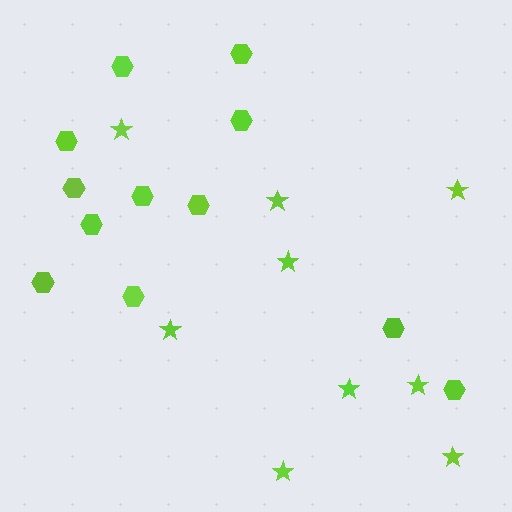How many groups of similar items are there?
There are 2 groups: one group of hexagons (12) and one group of stars (9).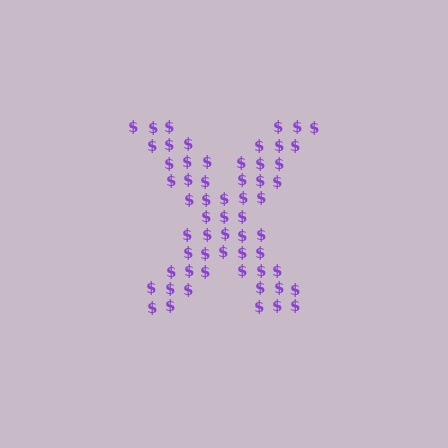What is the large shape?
The large shape is the letter X.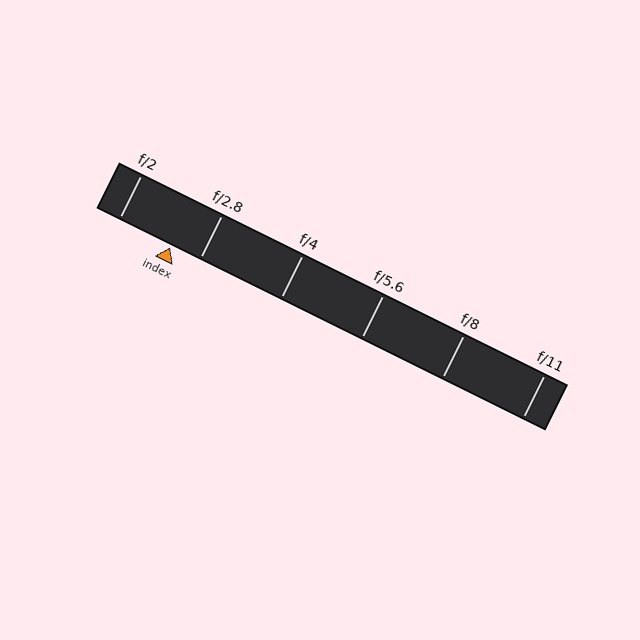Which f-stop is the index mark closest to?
The index mark is closest to f/2.8.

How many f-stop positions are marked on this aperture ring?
There are 6 f-stop positions marked.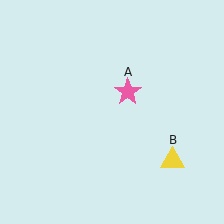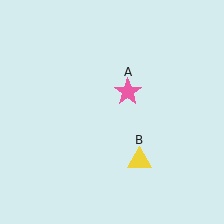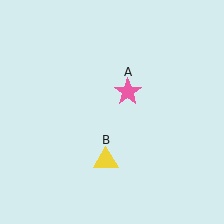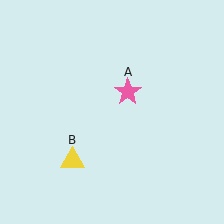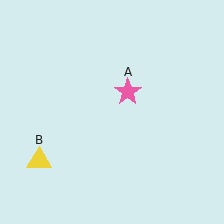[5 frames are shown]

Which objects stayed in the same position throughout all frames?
Pink star (object A) remained stationary.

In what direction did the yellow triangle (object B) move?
The yellow triangle (object B) moved left.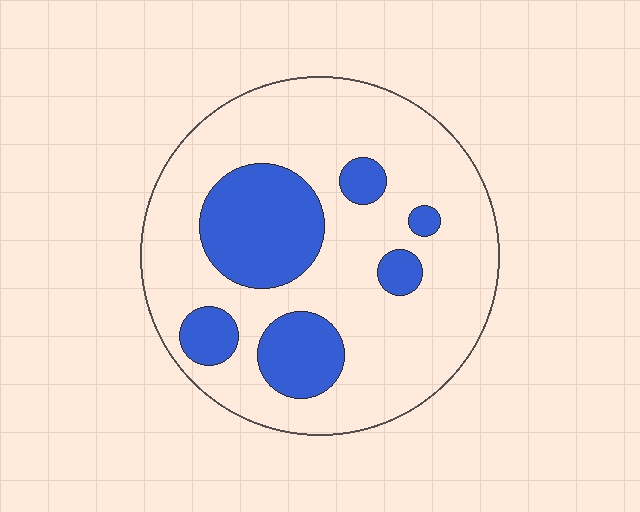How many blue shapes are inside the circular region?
6.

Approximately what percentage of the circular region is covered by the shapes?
Approximately 25%.